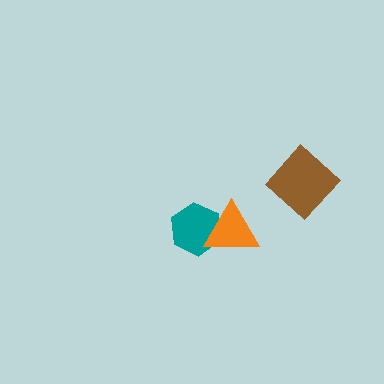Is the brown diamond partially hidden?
No, no other shape covers it.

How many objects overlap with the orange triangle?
1 object overlaps with the orange triangle.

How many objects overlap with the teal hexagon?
1 object overlaps with the teal hexagon.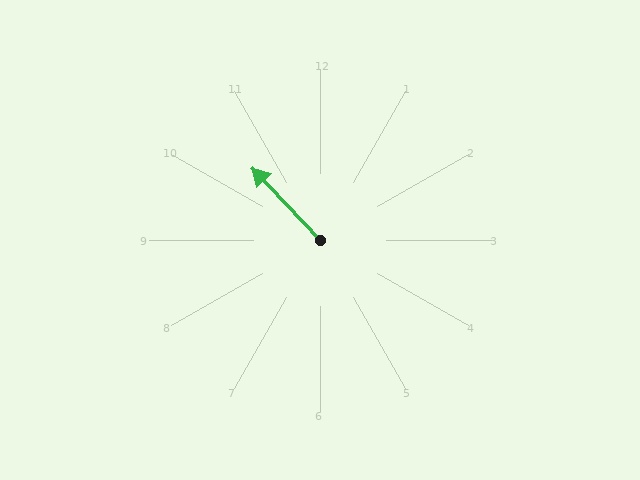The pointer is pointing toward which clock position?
Roughly 11 o'clock.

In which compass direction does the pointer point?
Northwest.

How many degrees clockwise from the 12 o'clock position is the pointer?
Approximately 317 degrees.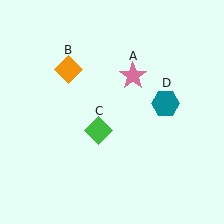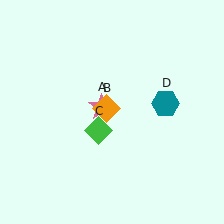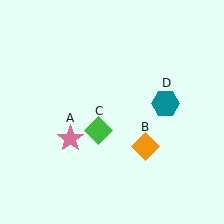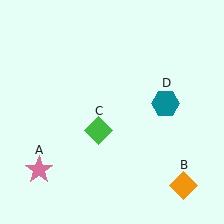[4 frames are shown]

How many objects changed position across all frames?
2 objects changed position: pink star (object A), orange diamond (object B).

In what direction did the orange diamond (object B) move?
The orange diamond (object B) moved down and to the right.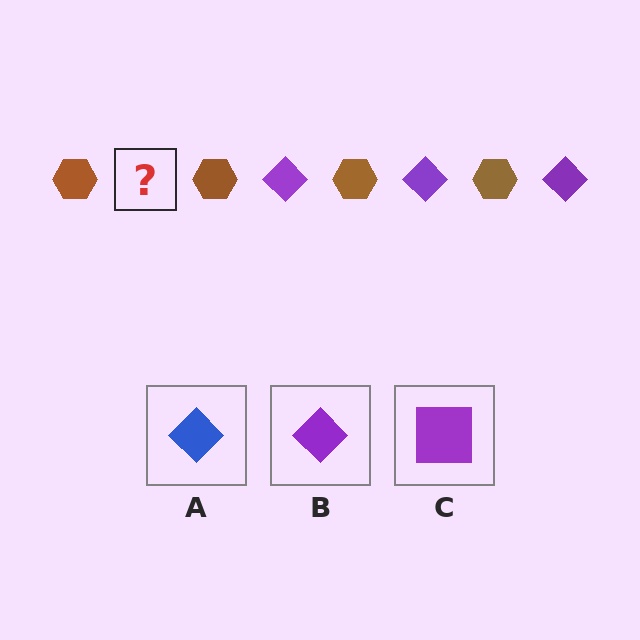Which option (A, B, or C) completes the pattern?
B.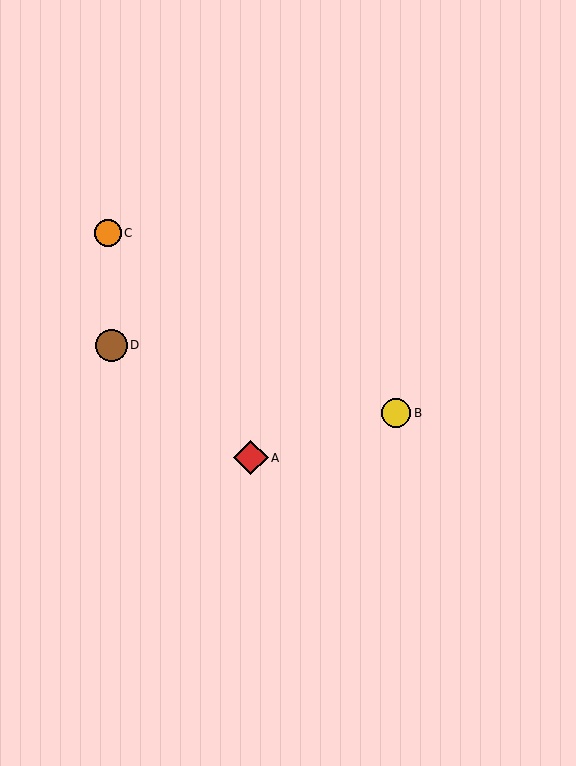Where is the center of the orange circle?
The center of the orange circle is at (108, 233).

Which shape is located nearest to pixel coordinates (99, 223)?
The orange circle (labeled C) at (108, 233) is nearest to that location.